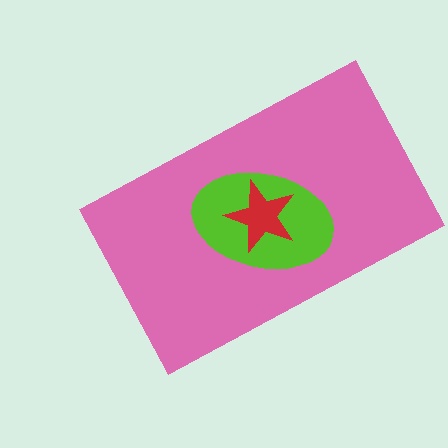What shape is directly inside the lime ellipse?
The red star.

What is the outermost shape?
The pink rectangle.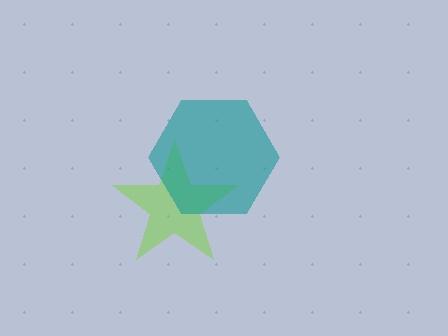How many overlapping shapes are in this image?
There are 2 overlapping shapes in the image.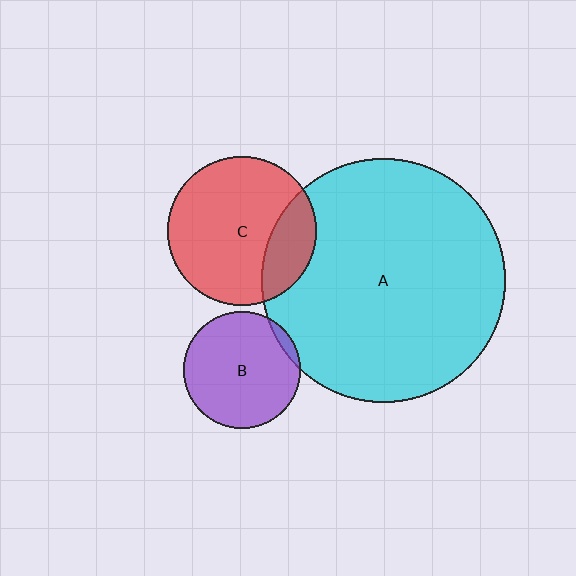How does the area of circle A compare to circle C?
Approximately 2.7 times.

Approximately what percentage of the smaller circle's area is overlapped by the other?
Approximately 25%.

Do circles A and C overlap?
Yes.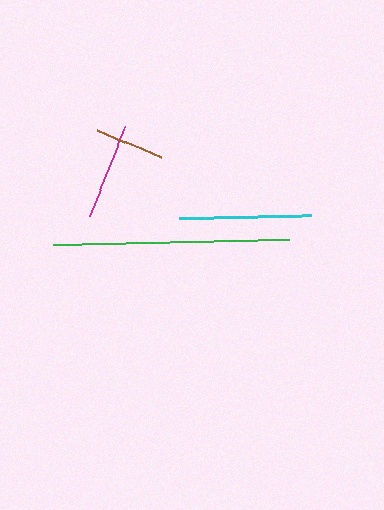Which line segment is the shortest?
The brown line is the shortest at approximately 68 pixels.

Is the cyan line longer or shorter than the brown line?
The cyan line is longer than the brown line.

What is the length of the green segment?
The green segment is approximately 236 pixels long.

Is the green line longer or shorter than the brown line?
The green line is longer than the brown line.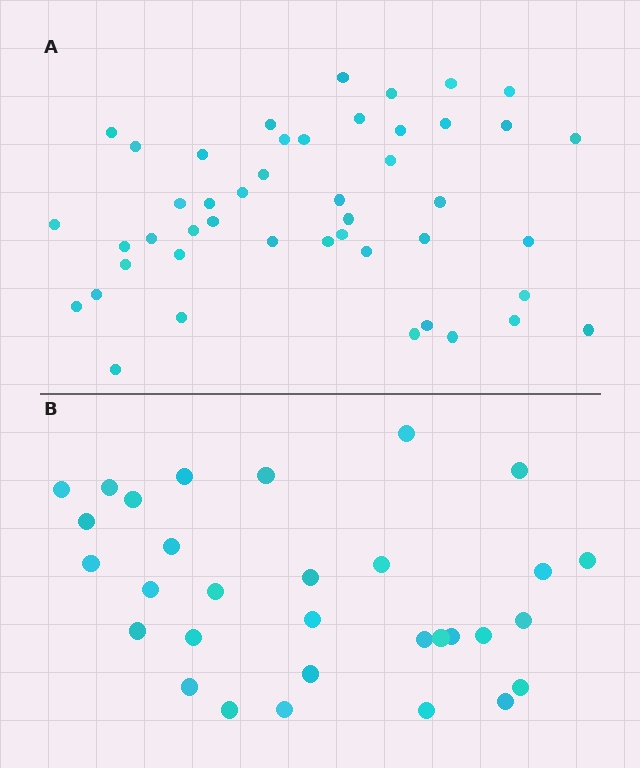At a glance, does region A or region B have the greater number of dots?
Region A (the top region) has more dots.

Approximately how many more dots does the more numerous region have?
Region A has approximately 15 more dots than region B.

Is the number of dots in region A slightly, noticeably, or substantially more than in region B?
Region A has substantially more. The ratio is roughly 1.5 to 1.